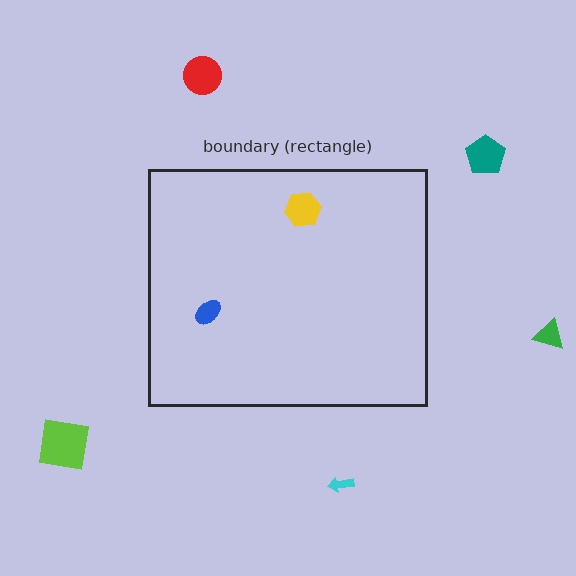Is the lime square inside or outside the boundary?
Outside.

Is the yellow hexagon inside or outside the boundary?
Inside.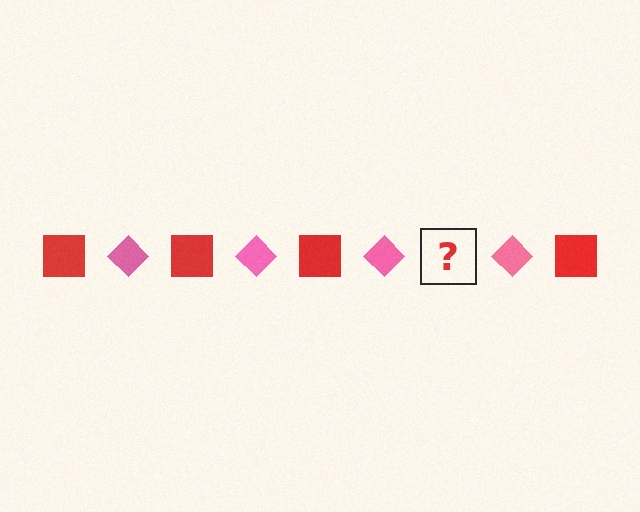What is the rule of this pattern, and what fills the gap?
The rule is that the pattern alternates between red square and pink diamond. The gap should be filled with a red square.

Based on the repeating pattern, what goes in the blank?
The blank should be a red square.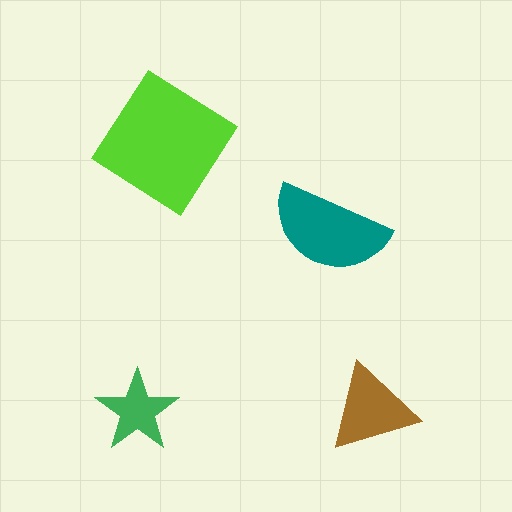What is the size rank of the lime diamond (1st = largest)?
1st.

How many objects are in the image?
There are 4 objects in the image.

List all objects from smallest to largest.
The green star, the brown triangle, the teal semicircle, the lime diamond.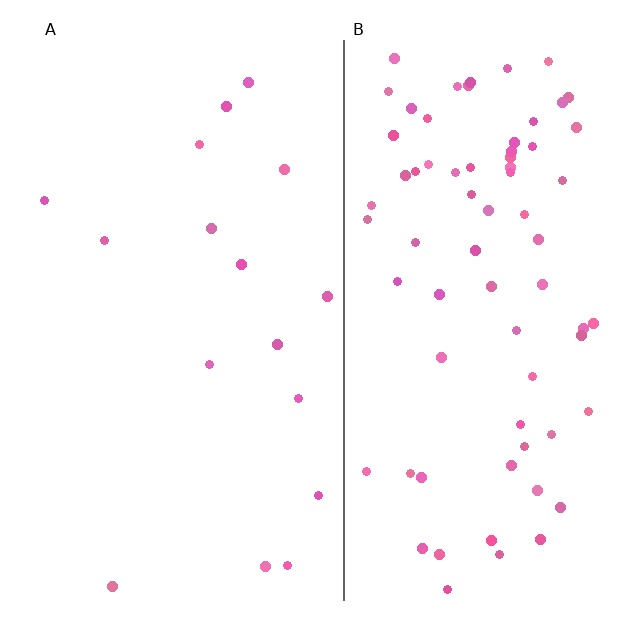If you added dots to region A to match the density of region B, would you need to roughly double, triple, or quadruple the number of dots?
Approximately quadruple.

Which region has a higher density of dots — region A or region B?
B (the right).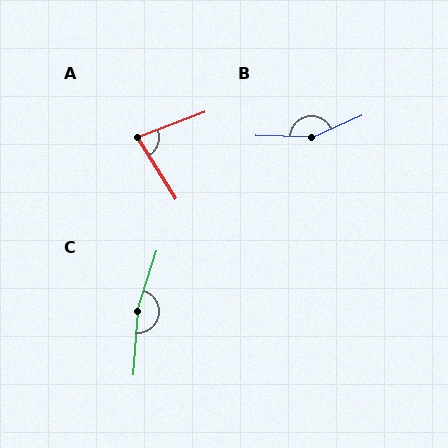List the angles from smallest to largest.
A (79°), B (154°), C (166°).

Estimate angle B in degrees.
Approximately 154 degrees.